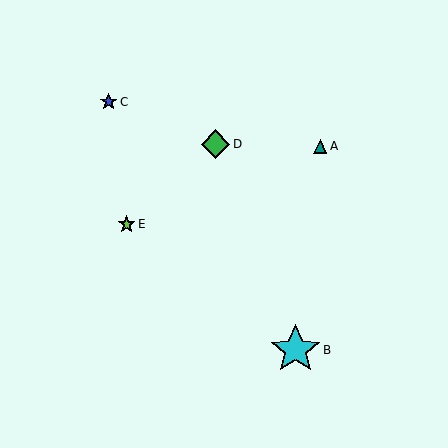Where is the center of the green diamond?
The center of the green diamond is at (216, 144).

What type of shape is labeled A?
Shape A is a teal triangle.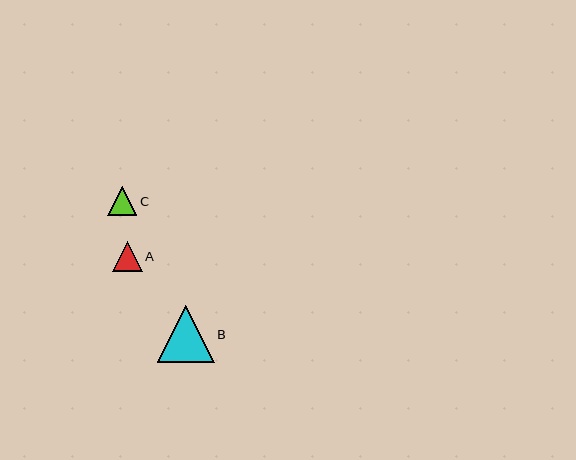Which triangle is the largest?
Triangle B is the largest with a size of approximately 57 pixels.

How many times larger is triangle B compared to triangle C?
Triangle B is approximately 2.0 times the size of triangle C.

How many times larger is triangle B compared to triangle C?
Triangle B is approximately 2.0 times the size of triangle C.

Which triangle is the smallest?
Triangle C is the smallest with a size of approximately 29 pixels.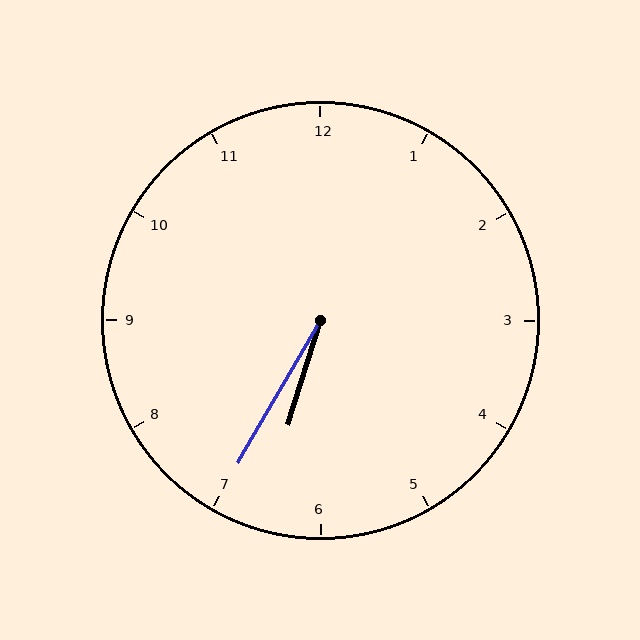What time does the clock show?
6:35.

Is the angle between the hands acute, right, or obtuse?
It is acute.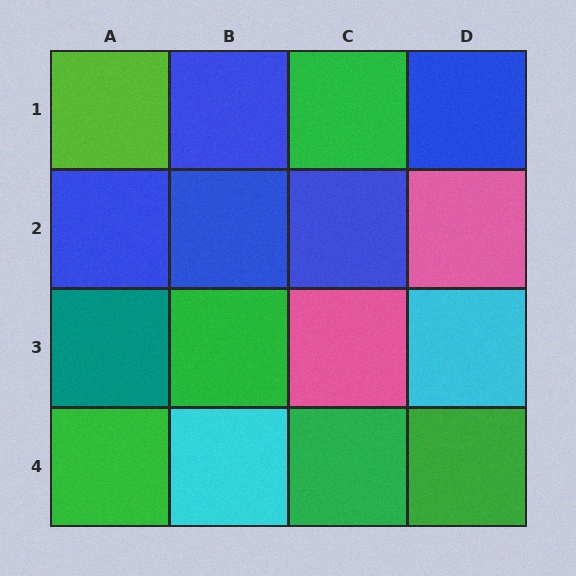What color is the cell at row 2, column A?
Blue.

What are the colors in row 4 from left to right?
Green, cyan, green, green.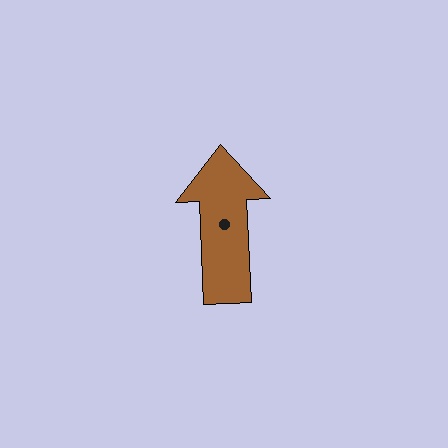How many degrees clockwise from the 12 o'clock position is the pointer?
Approximately 358 degrees.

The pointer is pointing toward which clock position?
Roughly 12 o'clock.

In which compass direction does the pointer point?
North.